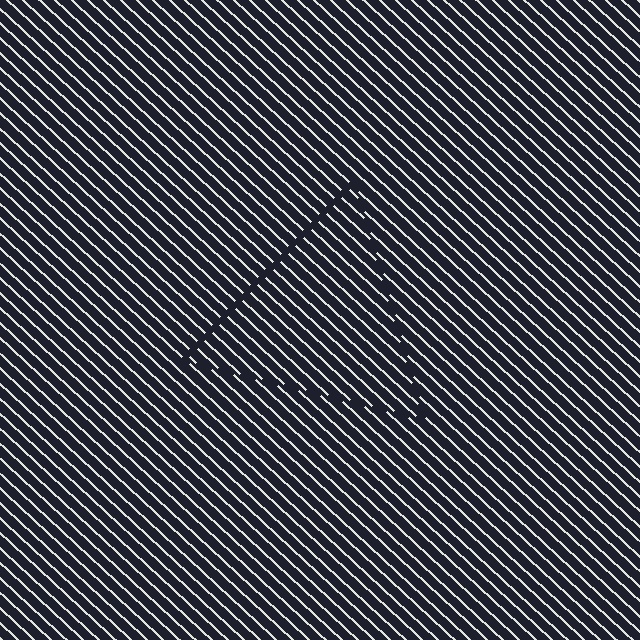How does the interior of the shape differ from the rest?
The interior of the shape contains the same grating, shifted by half a period — the contour is defined by the phase discontinuity where line-ends from the inner and outer gratings abut.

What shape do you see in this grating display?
An illusory triangle. The interior of the shape contains the same grating, shifted by half a period — the contour is defined by the phase discontinuity where line-ends from the inner and outer gratings abut.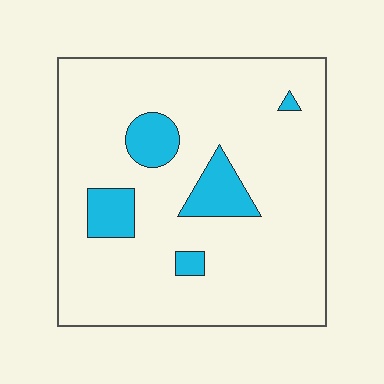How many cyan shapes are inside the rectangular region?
5.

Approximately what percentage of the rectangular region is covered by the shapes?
Approximately 10%.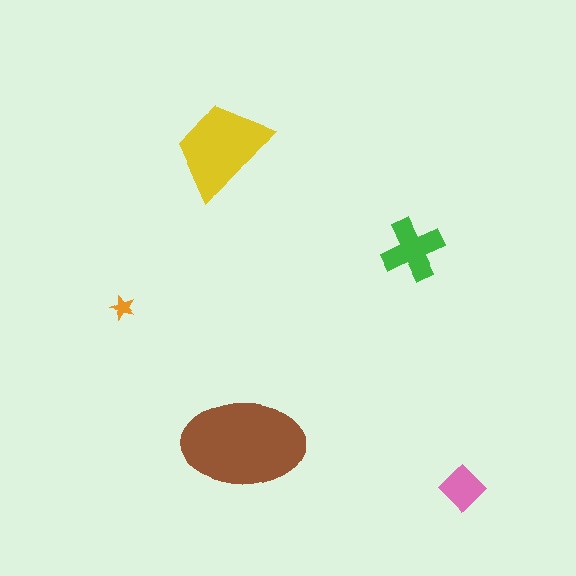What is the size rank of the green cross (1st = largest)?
3rd.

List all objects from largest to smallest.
The brown ellipse, the yellow trapezoid, the green cross, the pink diamond, the orange star.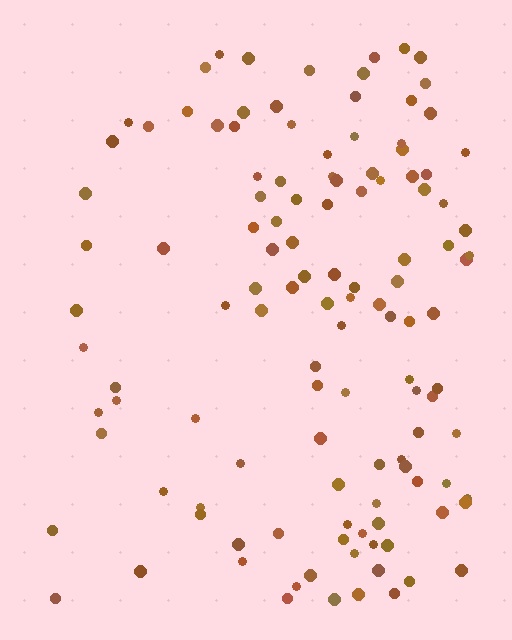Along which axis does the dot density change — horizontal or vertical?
Horizontal.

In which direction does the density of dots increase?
From left to right, with the right side densest.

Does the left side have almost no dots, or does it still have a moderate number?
Still a moderate number, just noticeably fewer than the right.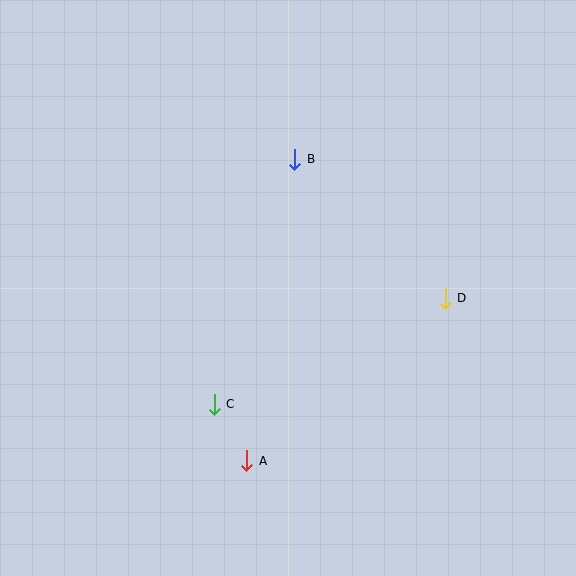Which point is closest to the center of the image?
Point B at (295, 159) is closest to the center.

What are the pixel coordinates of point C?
Point C is at (214, 404).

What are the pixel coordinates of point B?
Point B is at (295, 159).